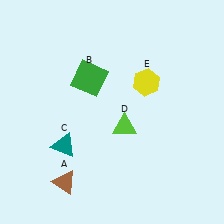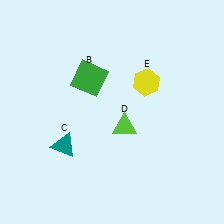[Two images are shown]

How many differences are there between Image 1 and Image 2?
There is 1 difference between the two images.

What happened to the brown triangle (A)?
The brown triangle (A) was removed in Image 2. It was in the bottom-left area of Image 1.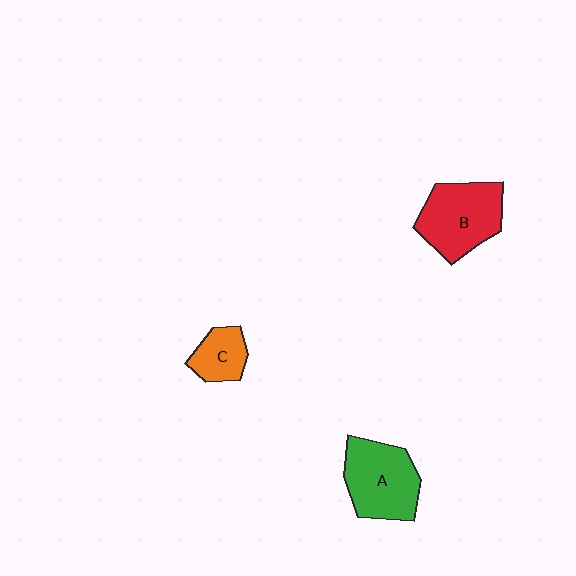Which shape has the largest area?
Shape B (red).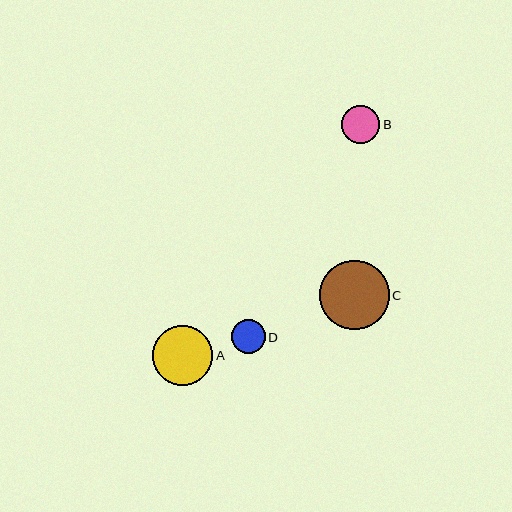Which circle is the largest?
Circle C is the largest with a size of approximately 69 pixels.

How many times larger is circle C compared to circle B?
Circle C is approximately 1.8 times the size of circle B.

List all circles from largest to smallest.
From largest to smallest: C, A, B, D.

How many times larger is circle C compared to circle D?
Circle C is approximately 2.0 times the size of circle D.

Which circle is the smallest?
Circle D is the smallest with a size of approximately 34 pixels.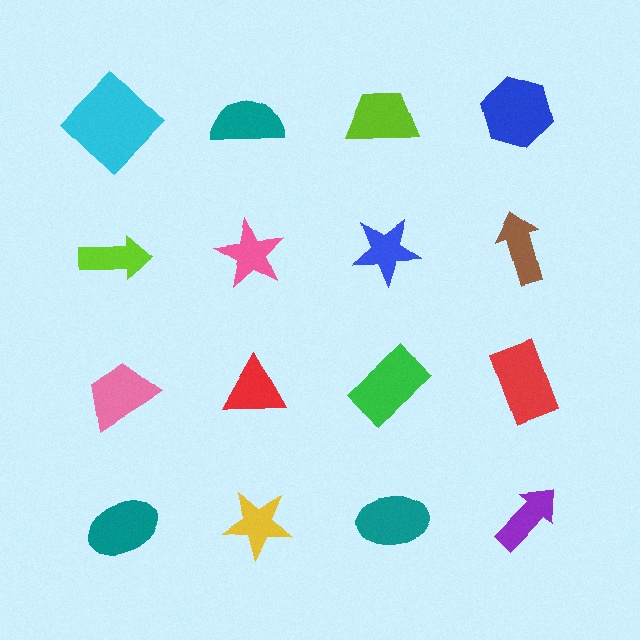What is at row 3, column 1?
A pink trapezoid.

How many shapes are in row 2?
4 shapes.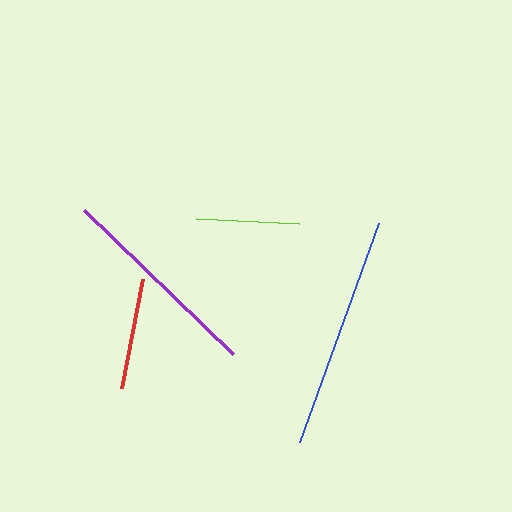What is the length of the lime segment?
The lime segment is approximately 103 pixels long.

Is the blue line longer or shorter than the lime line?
The blue line is longer than the lime line.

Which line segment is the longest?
The blue line is the longest at approximately 233 pixels.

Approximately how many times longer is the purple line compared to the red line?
The purple line is approximately 1.9 times the length of the red line.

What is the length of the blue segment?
The blue segment is approximately 233 pixels long.